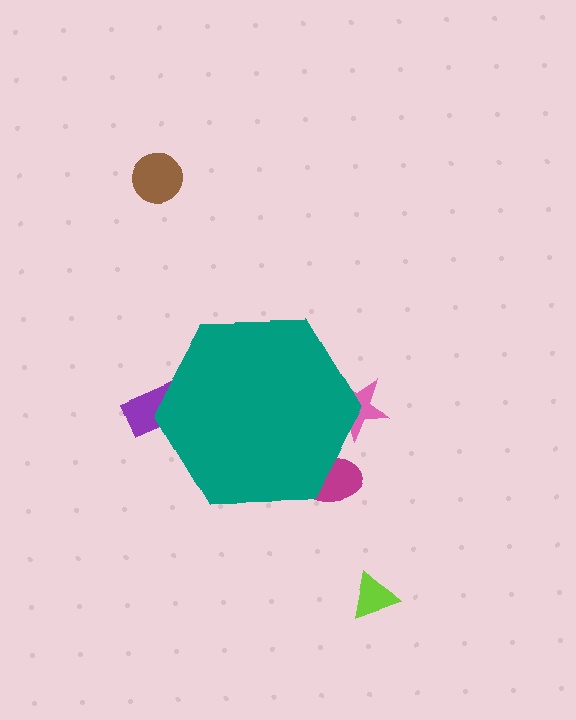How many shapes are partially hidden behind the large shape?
3 shapes are partially hidden.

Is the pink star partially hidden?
Yes, the pink star is partially hidden behind the teal hexagon.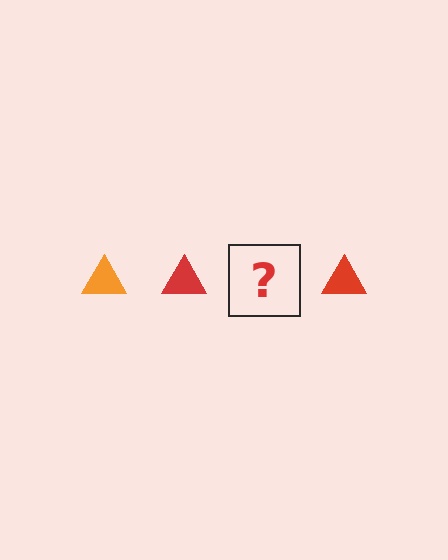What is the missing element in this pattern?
The missing element is an orange triangle.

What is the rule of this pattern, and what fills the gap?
The rule is that the pattern cycles through orange, red triangles. The gap should be filled with an orange triangle.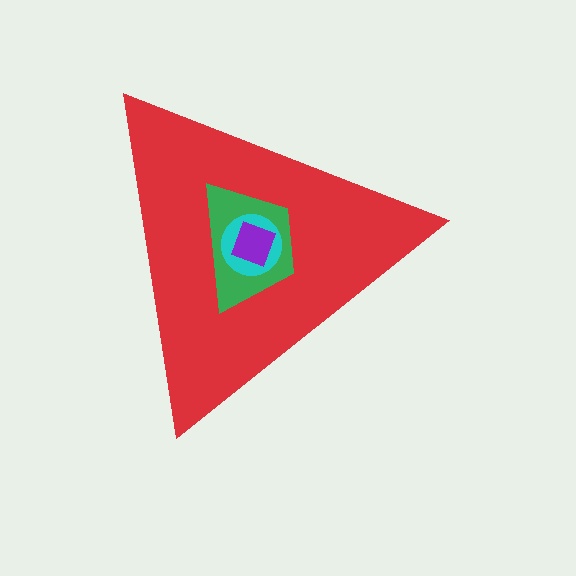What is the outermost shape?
The red triangle.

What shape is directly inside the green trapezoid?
The cyan circle.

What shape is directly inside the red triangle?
The green trapezoid.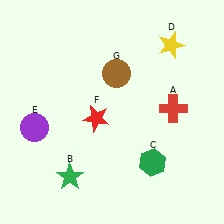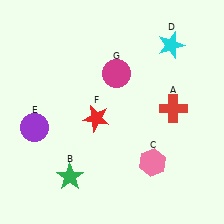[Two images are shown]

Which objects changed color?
C changed from green to pink. D changed from yellow to cyan. G changed from brown to magenta.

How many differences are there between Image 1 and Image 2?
There are 3 differences between the two images.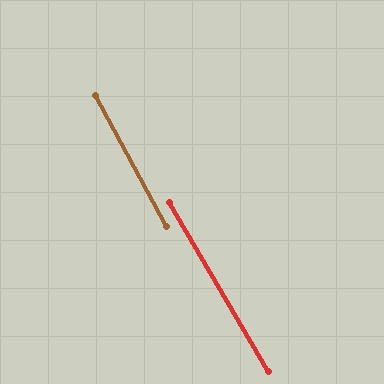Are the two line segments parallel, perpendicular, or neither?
Parallel — their directions differ by only 1.6°.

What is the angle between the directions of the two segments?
Approximately 2 degrees.